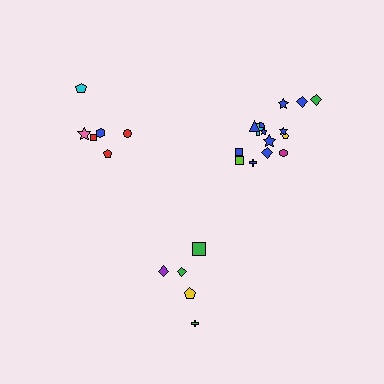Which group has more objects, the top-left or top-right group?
The top-right group.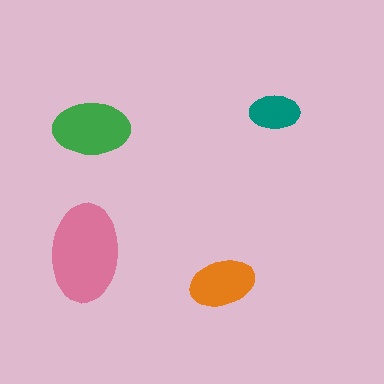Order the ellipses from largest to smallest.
the pink one, the green one, the orange one, the teal one.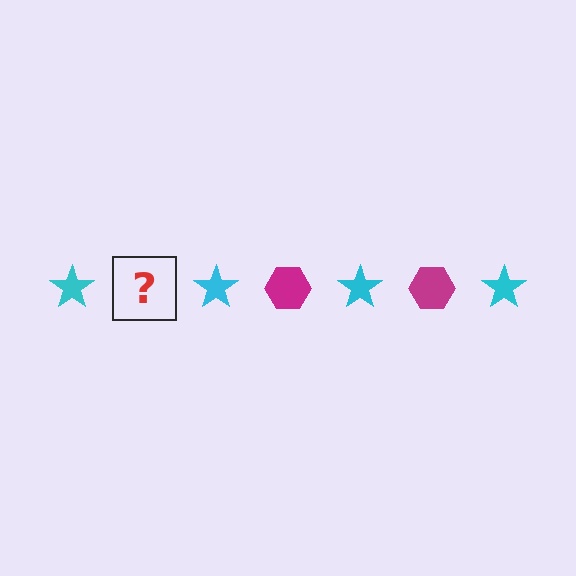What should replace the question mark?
The question mark should be replaced with a magenta hexagon.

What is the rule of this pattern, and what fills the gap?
The rule is that the pattern alternates between cyan star and magenta hexagon. The gap should be filled with a magenta hexagon.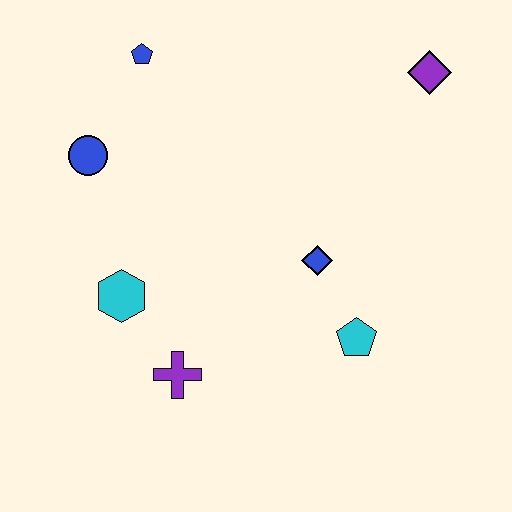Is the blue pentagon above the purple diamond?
Yes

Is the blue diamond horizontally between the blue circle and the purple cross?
No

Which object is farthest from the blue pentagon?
The cyan pentagon is farthest from the blue pentagon.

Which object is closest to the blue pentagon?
The blue circle is closest to the blue pentagon.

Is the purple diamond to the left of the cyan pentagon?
No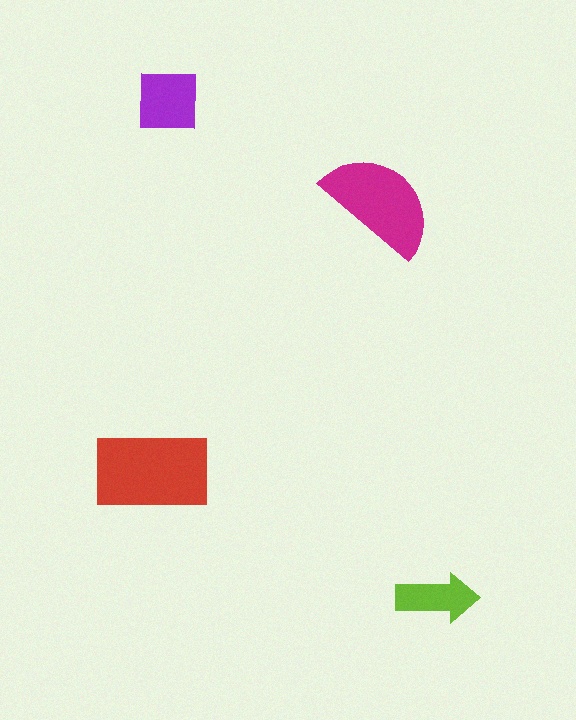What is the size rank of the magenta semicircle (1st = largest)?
2nd.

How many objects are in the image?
There are 4 objects in the image.